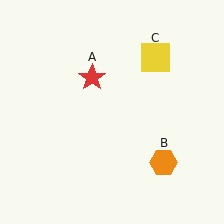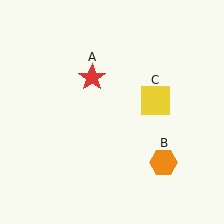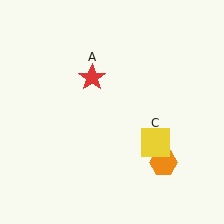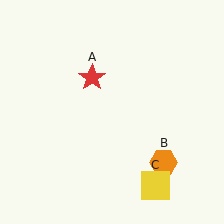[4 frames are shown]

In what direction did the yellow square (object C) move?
The yellow square (object C) moved down.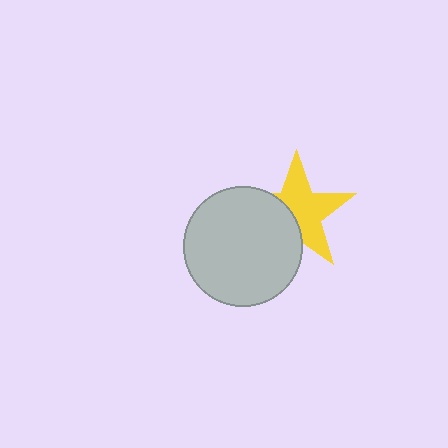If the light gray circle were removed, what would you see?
You would see the complete yellow star.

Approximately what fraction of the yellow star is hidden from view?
Roughly 39% of the yellow star is hidden behind the light gray circle.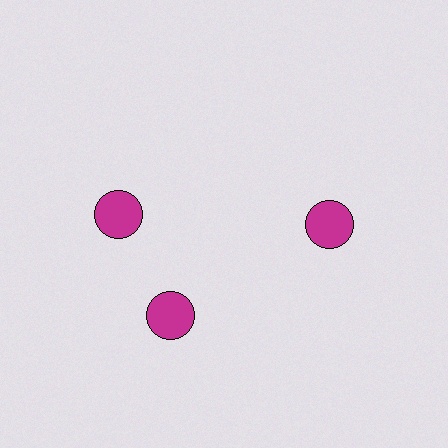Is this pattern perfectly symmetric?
No. The 3 magenta circles are arranged in a ring, but one element near the 11 o'clock position is rotated out of alignment along the ring, breaking the 3-fold rotational symmetry.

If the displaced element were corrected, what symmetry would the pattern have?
It would have 3-fold rotational symmetry — the pattern would map onto itself every 120 degrees.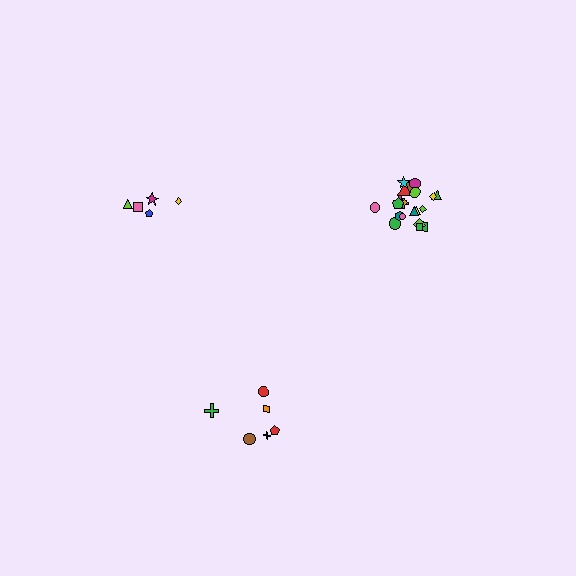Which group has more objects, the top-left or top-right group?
The top-right group.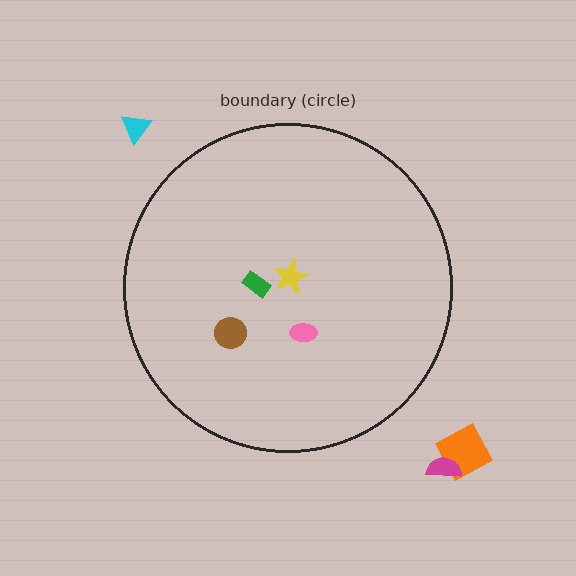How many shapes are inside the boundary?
4 inside, 3 outside.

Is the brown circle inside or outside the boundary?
Inside.